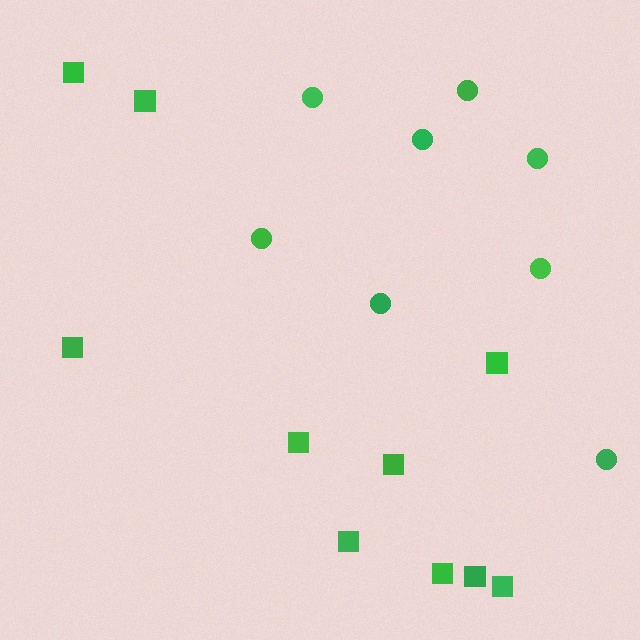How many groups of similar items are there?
There are 2 groups: one group of squares (10) and one group of circles (8).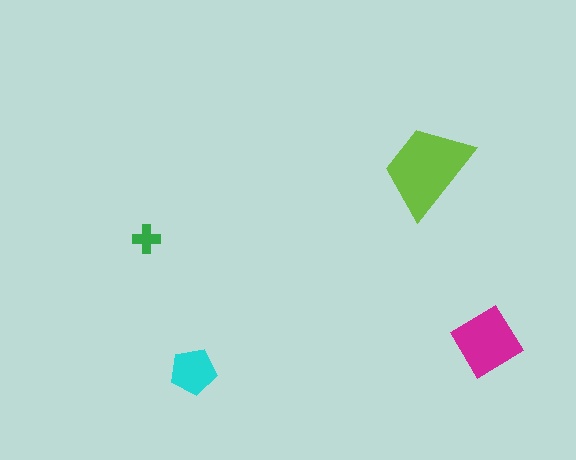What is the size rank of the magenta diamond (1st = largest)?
2nd.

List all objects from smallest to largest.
The green cross, the cyan pentagon, the magenta diamond, the lime trapezoid.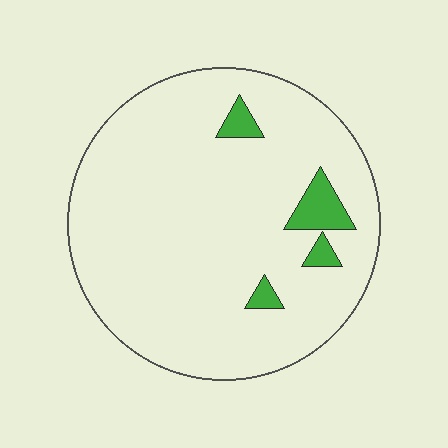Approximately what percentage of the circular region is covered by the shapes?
Approximately 5%.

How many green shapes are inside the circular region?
4.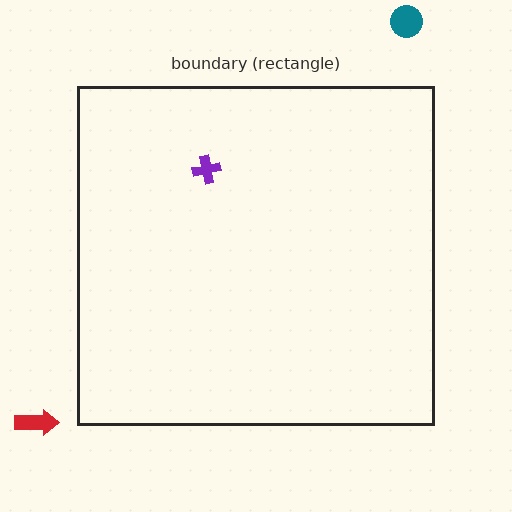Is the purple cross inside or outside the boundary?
Inside.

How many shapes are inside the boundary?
1 inside, 2 outside.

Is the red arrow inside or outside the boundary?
Outside.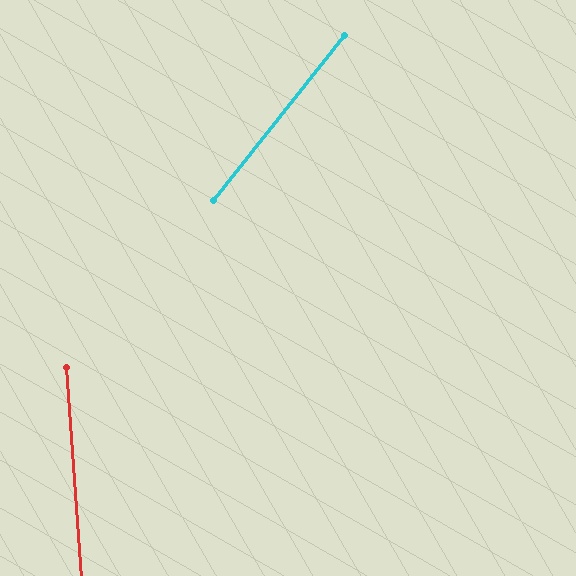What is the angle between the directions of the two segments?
Approximately 42 degrees.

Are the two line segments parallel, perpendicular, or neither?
Neither parallel nor perpendicular — they differ by about 42°.